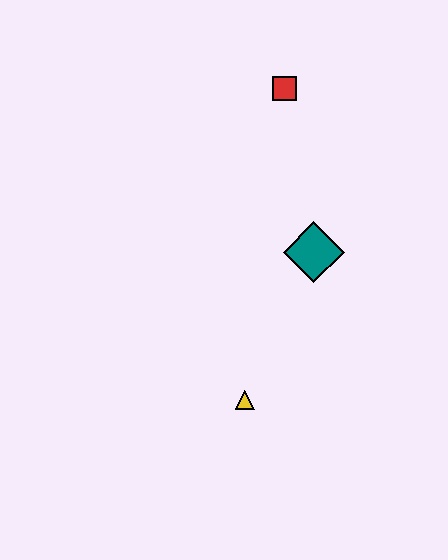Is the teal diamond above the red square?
No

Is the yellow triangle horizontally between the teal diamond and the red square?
No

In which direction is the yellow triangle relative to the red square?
The yellow triangle is below the red square.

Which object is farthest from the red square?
The yellow triangle is farthest from the red square.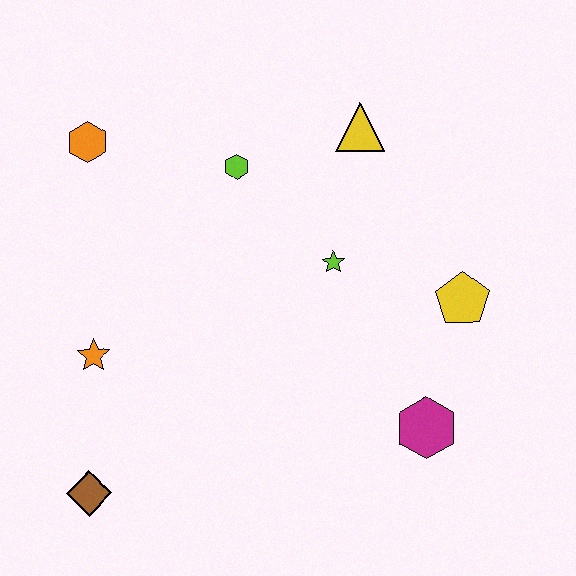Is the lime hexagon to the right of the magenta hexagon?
No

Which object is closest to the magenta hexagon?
The yellow pentagon is closest to the magenta hexagon.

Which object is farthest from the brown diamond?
The yellow triangle is farthest from the brown diamond.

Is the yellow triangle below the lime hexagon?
No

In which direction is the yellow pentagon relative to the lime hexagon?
The yellow pentagon is to the right of the lime hexagon.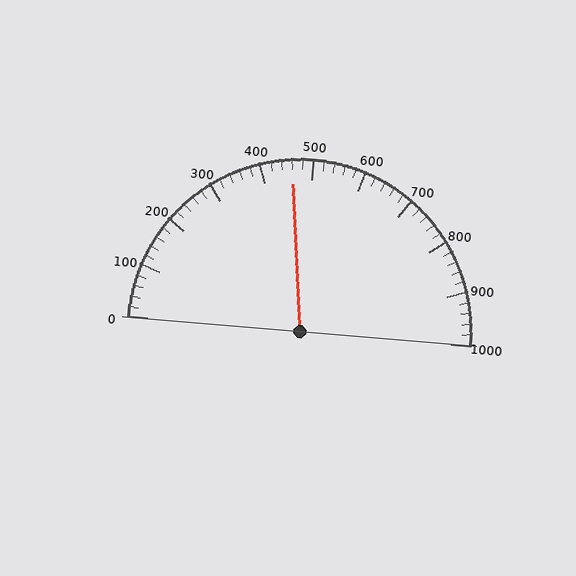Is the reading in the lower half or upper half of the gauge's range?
The reading is in the lower half of the range (0 to 1000).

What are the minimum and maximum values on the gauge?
The gauge ranges from 0 to 1000.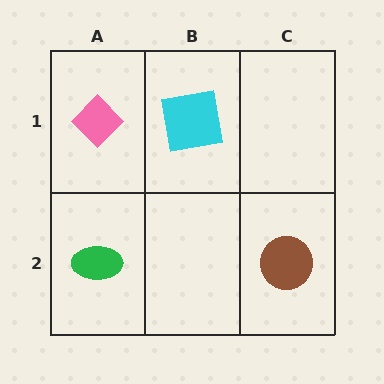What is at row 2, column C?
A brown circle.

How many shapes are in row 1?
2 shapes.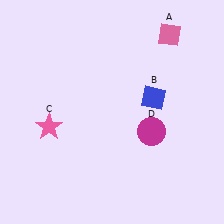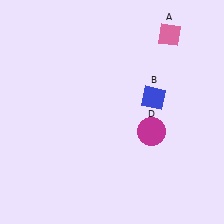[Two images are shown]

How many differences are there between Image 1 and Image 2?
There is 1 difference between the two images.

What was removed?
The pink star (C) was removed in Image 2.